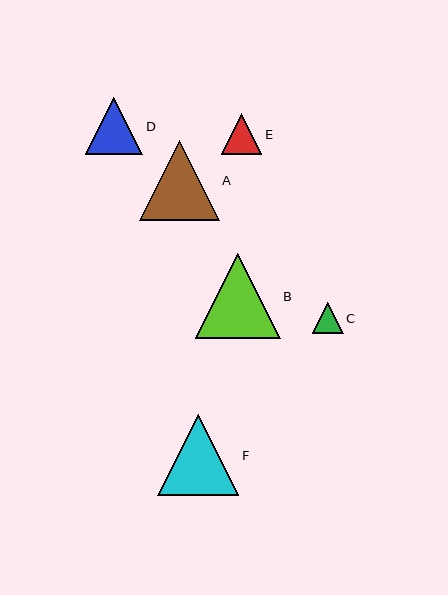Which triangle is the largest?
Triangle B is the largest with a size of approximately 85 pixels.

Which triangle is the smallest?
Triangle C is the smallest with a size of approximately 31 pixels.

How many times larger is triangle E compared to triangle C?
Triangle E is approximately 1.3 times the size of triangle C.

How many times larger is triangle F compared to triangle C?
Triangle F is approximately 2.6 times the size of triangle C.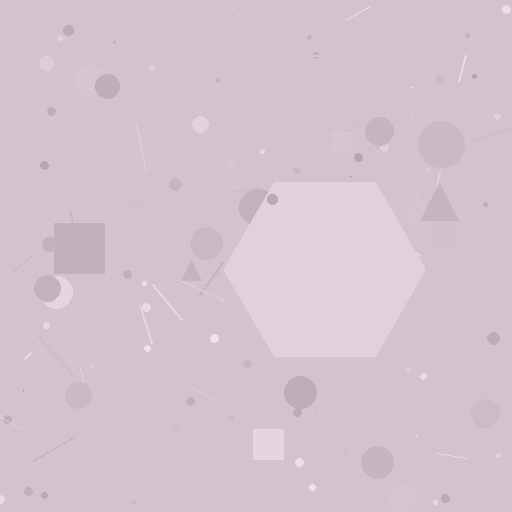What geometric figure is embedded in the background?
A hexagon is embedded in the background.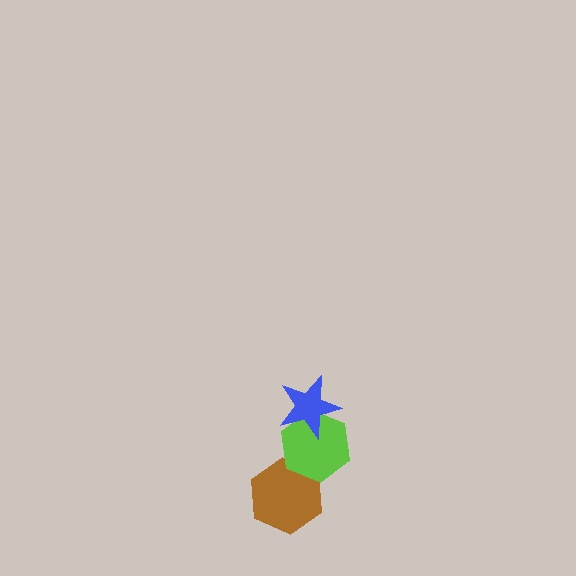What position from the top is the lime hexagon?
The lime hexagon is 2nd from the top.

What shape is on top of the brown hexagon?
The lime hexagon is on top of the brown hexagon.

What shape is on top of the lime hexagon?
The blue star is on top of the lime hexagon.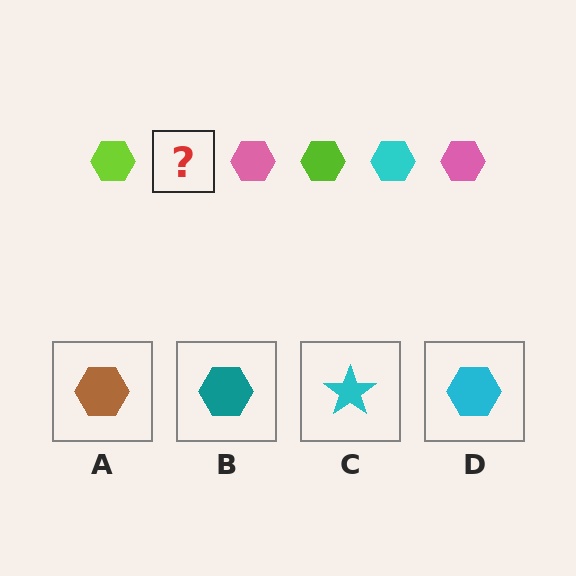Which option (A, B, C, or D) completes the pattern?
D.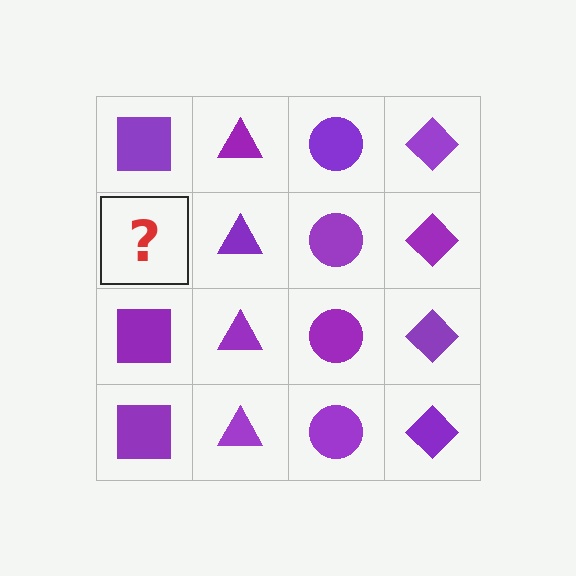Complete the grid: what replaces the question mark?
The question mark should be replaced with a purple square.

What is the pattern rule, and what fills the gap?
The rule is that each column has a consistent shape. The gap should be filled with a purple square.